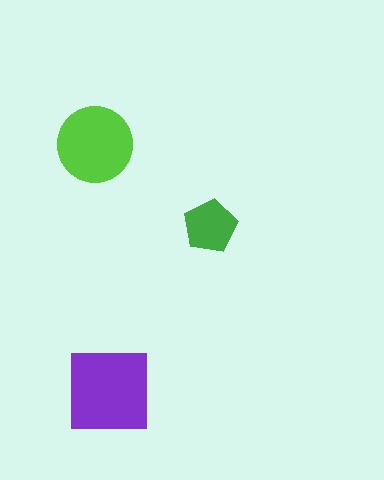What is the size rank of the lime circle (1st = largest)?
2nd.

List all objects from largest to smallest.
The purple square, the lime circle, the green pentagon.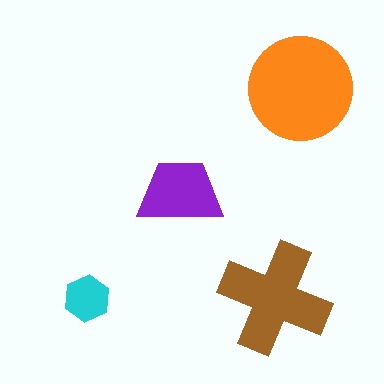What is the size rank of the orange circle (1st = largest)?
1st.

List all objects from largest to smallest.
The orange circle, the brown cross, the purple trapezoid, the cyan hexagon.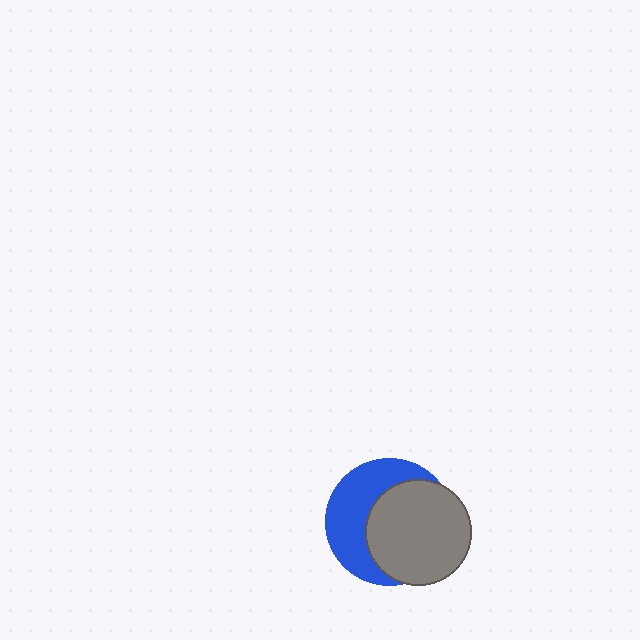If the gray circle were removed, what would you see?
You would see the complete blue circle.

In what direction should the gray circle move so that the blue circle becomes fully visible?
The gray circle should move right. That is the shortest direction to clear the overlap and leave the blue circle fully visible.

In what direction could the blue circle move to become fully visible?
The blue circle could move left. That would shift it out from behind the gray circle entirely.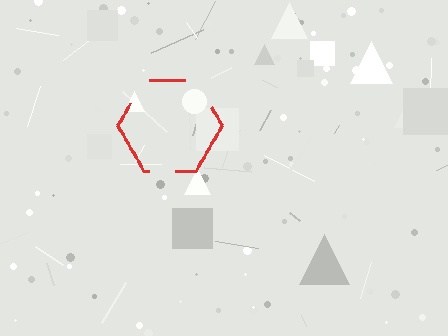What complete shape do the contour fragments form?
The contour fragments form a hexagon.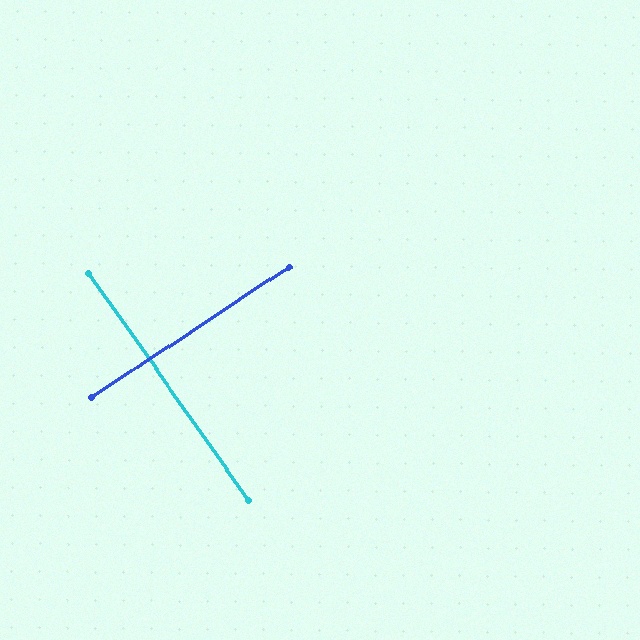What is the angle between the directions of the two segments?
Approximately 88 degrees.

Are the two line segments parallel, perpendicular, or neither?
Perpendicular — they meet at approximately 88°.